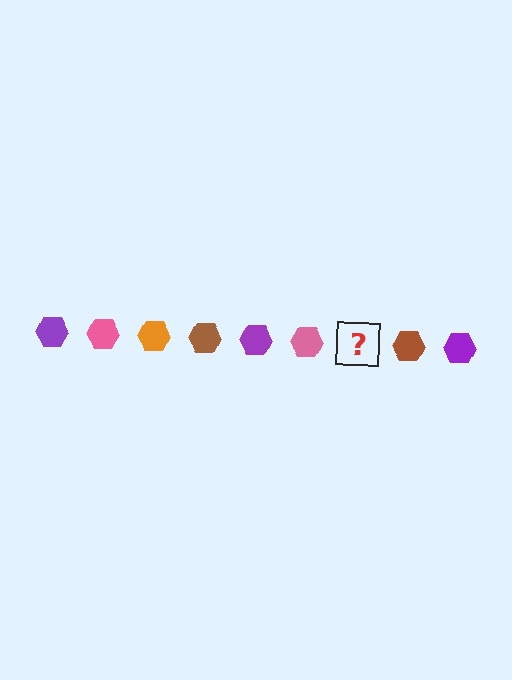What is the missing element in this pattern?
The missing element is an orange hexagon.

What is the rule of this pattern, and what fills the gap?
The rule is that the pattern cycles through purple, pink, orange, brown hexagons. The gap should be filled with an orange hexagon.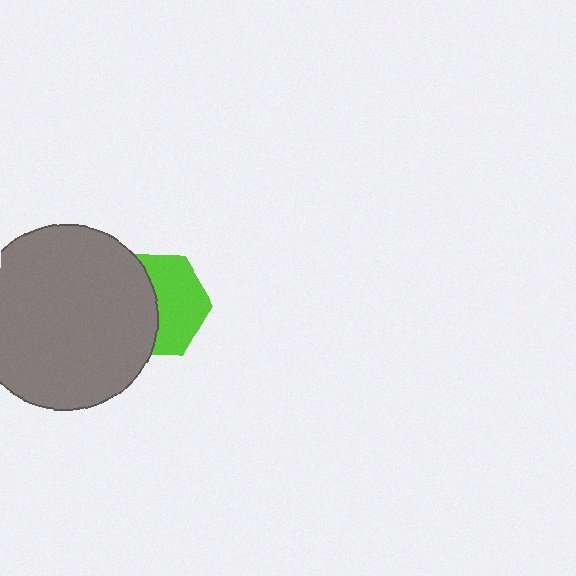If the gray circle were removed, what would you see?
You would see the complete lime hexagon.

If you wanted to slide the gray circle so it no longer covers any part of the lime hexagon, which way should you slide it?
Slide it left — that is the most direct way to separate the two shapes.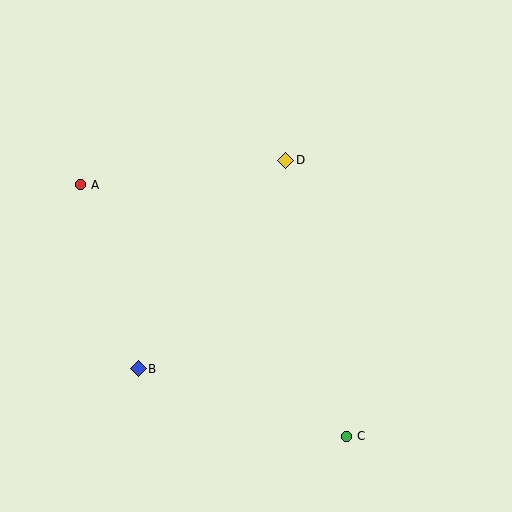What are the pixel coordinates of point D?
Point D is at (286, 160).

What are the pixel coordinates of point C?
Point C is at (347, 436).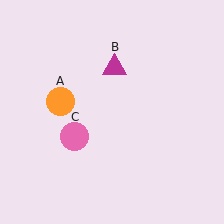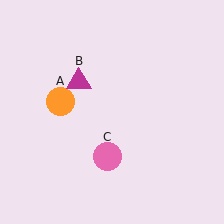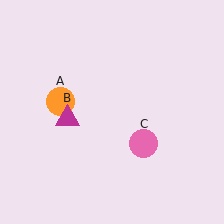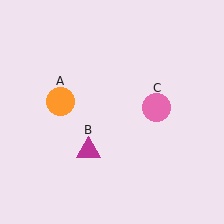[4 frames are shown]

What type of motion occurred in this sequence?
The magenta triangle (object B), pink circle (object C) rotated counterclockwise around the center of the scene.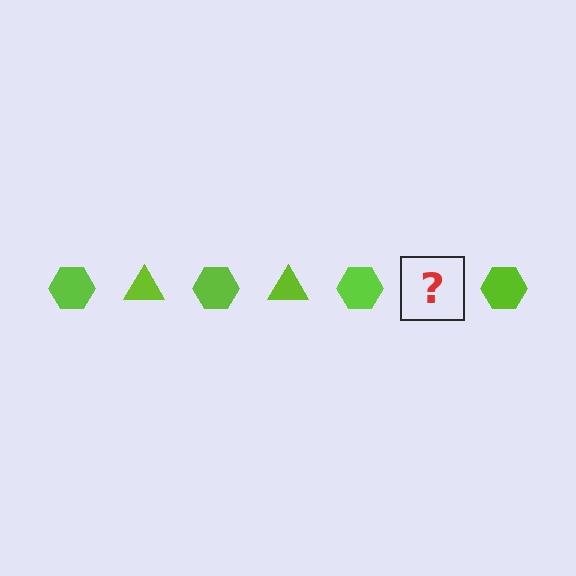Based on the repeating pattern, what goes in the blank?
The blank should be a lime triangle.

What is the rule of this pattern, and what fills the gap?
The rule is that the pattern cycles through hexagon, triangle shapes in lime. The gap should be filled with a lime triangle.